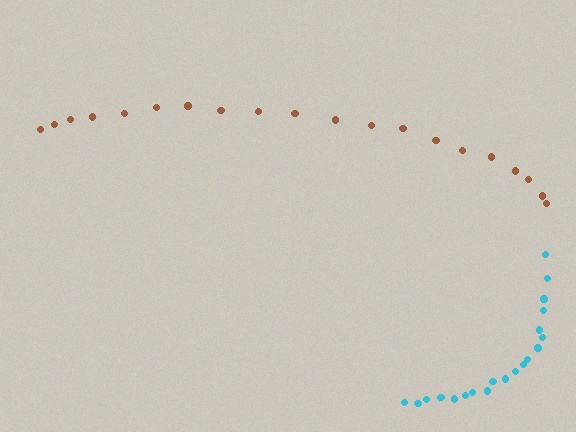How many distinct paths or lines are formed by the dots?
There are 2 distinct paths.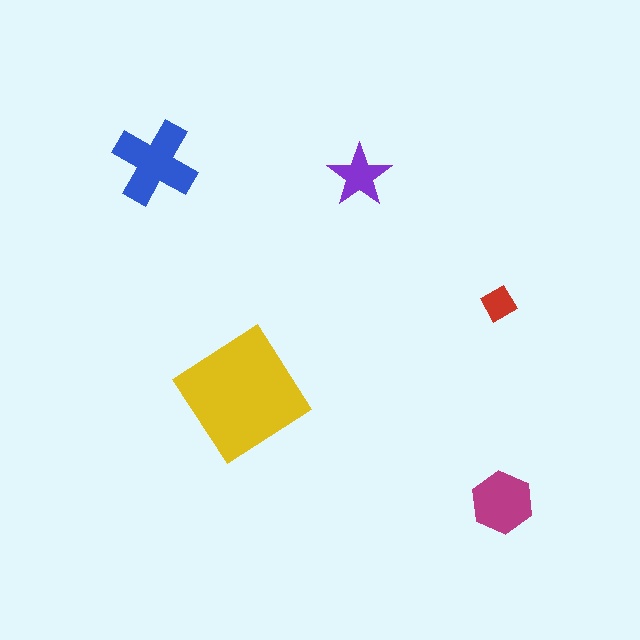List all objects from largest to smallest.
The yellow diamond, the blue cross, the magenta hexagon, the purple star, the red diamond.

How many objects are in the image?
There are 5 objects in the image.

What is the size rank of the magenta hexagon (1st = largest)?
3rd.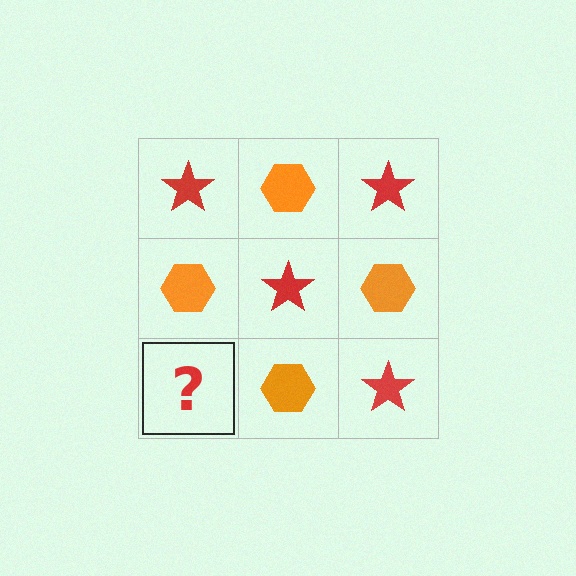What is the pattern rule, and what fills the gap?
The rule is that it alternates red star and orange hexagon in a checkerboard pattern. The gap should be filled with a red star.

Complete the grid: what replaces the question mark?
The question mark should be replaced with a red star.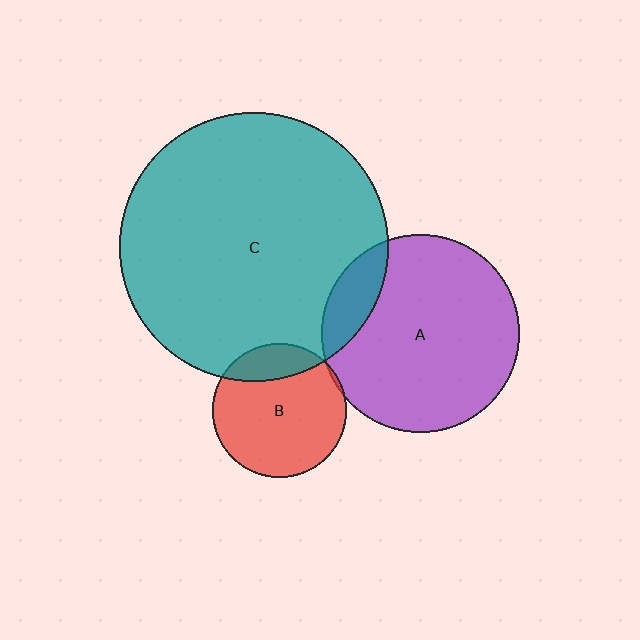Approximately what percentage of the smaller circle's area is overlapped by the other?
Approximately 15%.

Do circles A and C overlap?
Yes.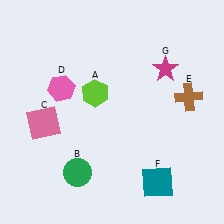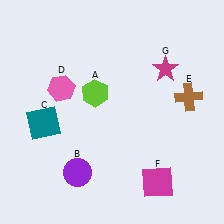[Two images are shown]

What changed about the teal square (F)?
In Image 1, F is teal. In Image 2, it changed to magenta.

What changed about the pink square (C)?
In Image 1, C is pink. In Image 2, it changed to teal.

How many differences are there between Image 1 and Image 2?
There are 3 differences between the two images.